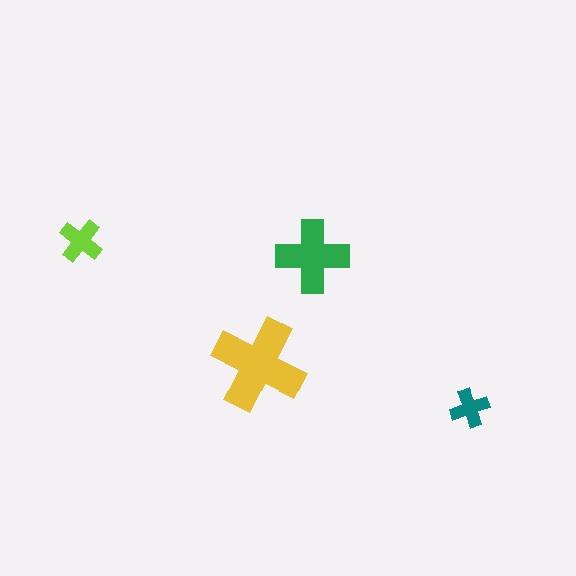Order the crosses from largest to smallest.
the yellow one, the green one, the lime one, the teal one.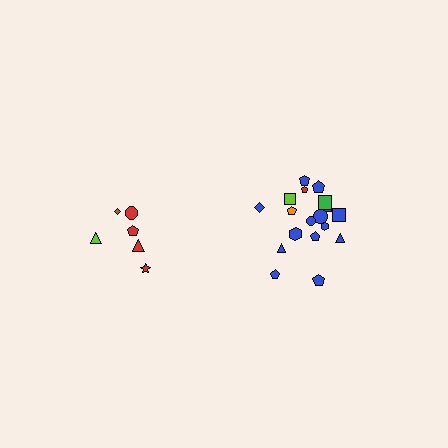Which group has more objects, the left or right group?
The right group.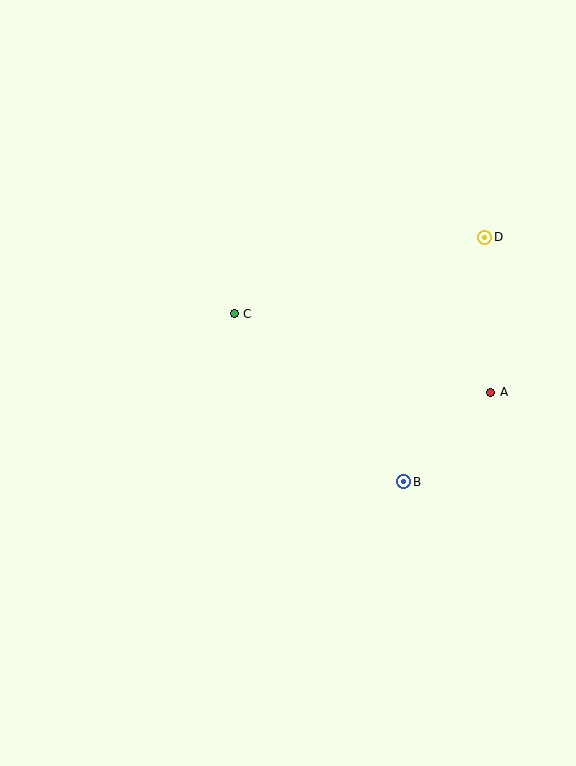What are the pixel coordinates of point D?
Point D is at (485, 237).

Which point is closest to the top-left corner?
Point C is closest to the top-left corner.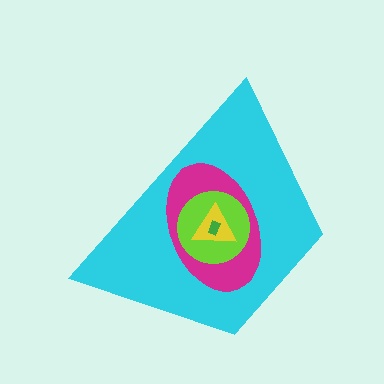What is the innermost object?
The green rectangle.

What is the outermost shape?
The cyan trapezoid.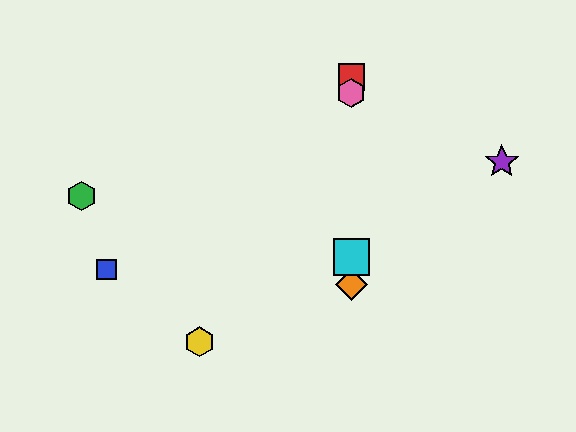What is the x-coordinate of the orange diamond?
The orange diamond is at x≈351.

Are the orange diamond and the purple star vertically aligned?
No, the orange diamond is at x≈351 and the purple star is at x≈502.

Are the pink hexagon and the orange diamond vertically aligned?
Yes, both are at x≈351.